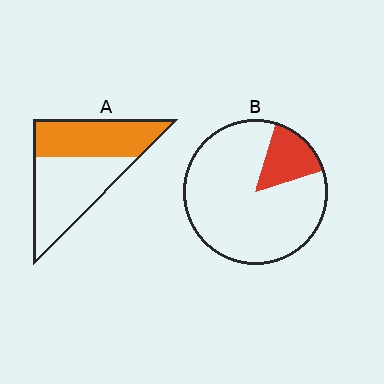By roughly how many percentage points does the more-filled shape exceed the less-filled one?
By roughly 30 percentage points (A over B).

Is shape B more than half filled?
No.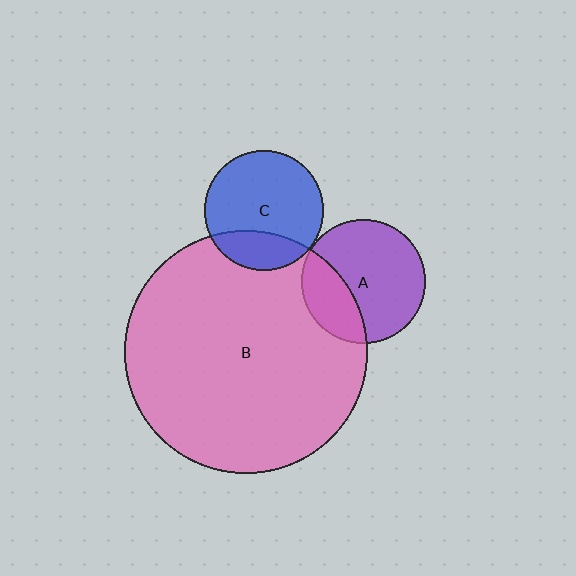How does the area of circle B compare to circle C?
Approximately 4.1 times.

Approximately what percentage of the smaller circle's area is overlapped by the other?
Approximately 25%.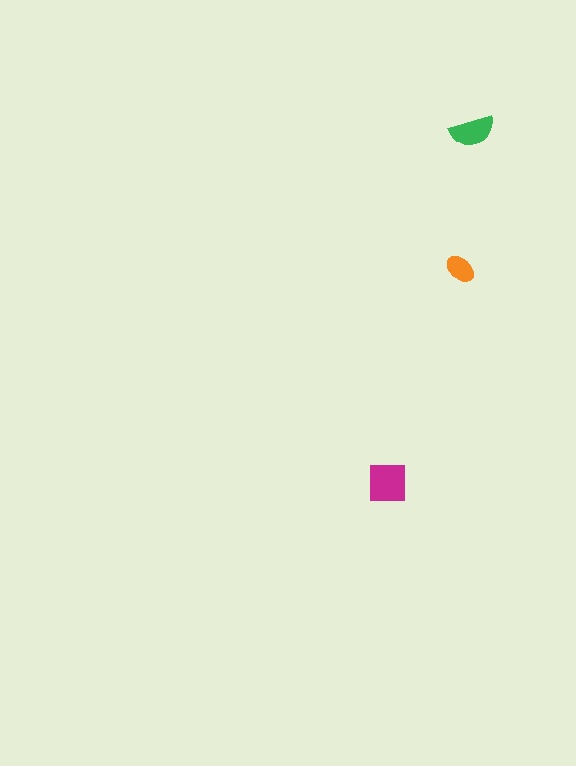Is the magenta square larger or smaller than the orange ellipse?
Larger.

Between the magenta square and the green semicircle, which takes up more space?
The magenta square.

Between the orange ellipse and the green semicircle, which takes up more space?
The green semicircle.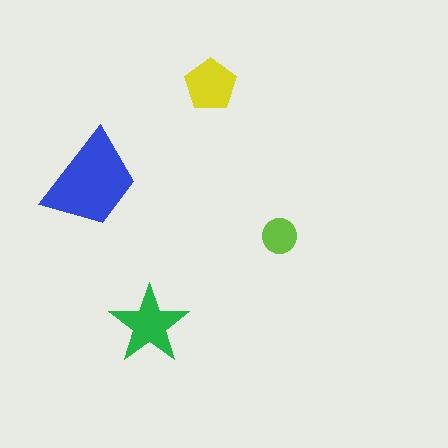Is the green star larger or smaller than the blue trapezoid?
Smaller.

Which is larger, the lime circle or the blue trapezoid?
The blue trapezoid.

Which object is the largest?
The blue trapezoid.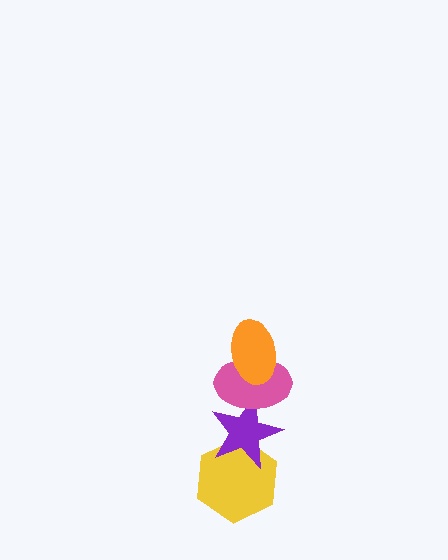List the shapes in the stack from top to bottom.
From top to bottom: the orange ellipse, the pink ellipse, the purple star, the yellow hexagon.